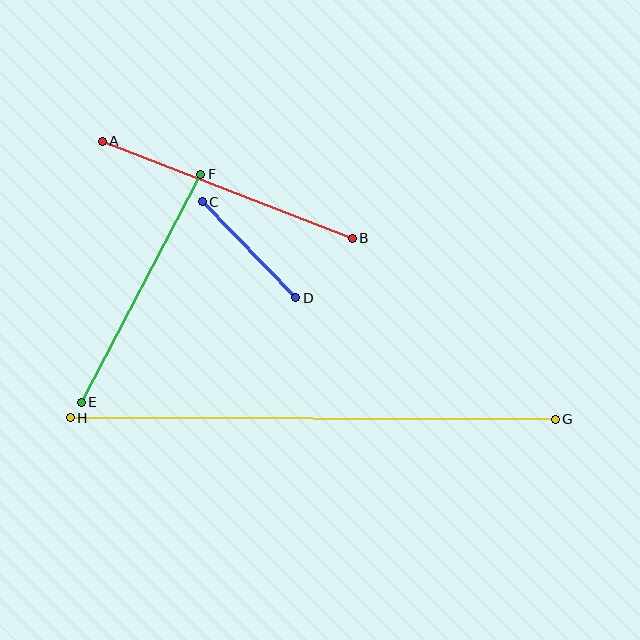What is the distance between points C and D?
The distance is approximately 134 pixels.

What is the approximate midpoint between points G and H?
The midpoint is at approximately (313, 419) pixels.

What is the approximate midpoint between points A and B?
The midpoint is at approximately (227, 190) pixels.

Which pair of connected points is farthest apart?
Points G and H are farthest apart.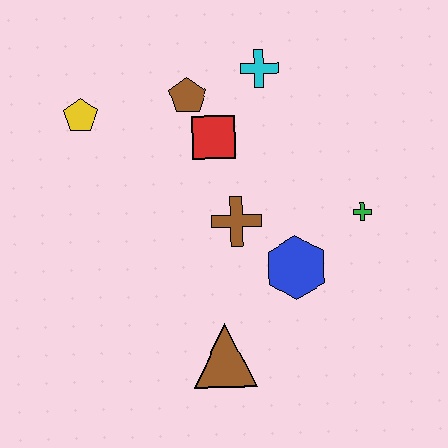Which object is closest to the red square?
The brown pentagon is closest to the red square.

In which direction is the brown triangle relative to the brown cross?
The brown triangle is below the brown cross.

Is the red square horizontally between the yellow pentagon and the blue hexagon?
Yes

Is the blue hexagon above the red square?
No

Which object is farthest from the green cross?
The yellow pentagon is farthest from the green cross.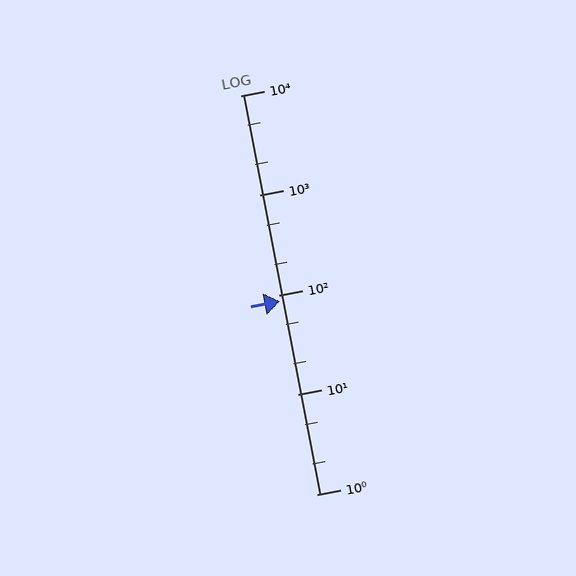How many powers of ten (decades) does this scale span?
The scale spans 4 decades, from 1 to 10000.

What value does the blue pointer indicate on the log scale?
The pointer indicates approximately 87.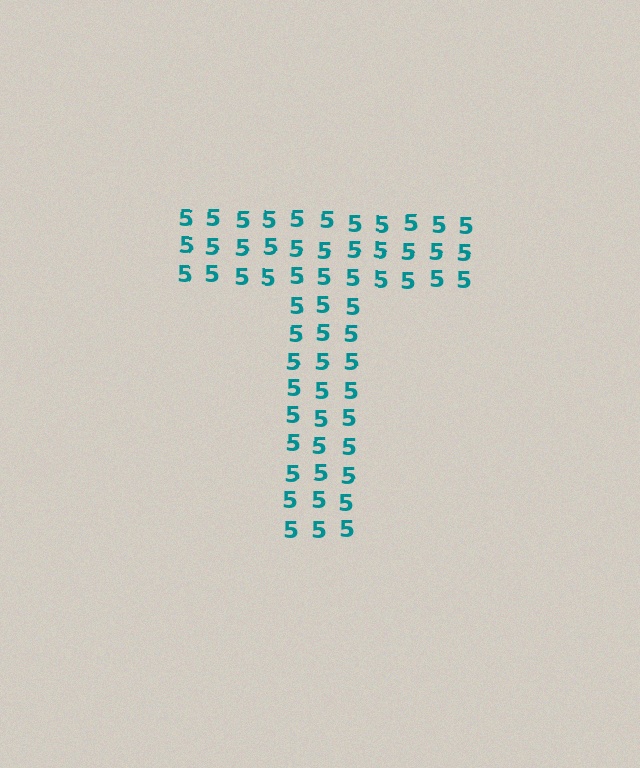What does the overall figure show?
The overall figure shows the letter T.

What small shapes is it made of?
It is made of small digit 5's.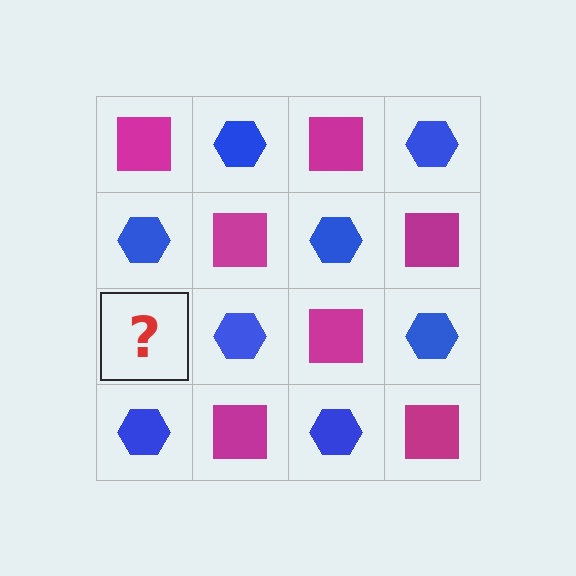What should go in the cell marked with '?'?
The missing cell should contain a magenta square.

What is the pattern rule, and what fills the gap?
The rule is that it alternates magenta square and blue hexagon in a checkerboard pattern. The gap should be filled with a magenta square.